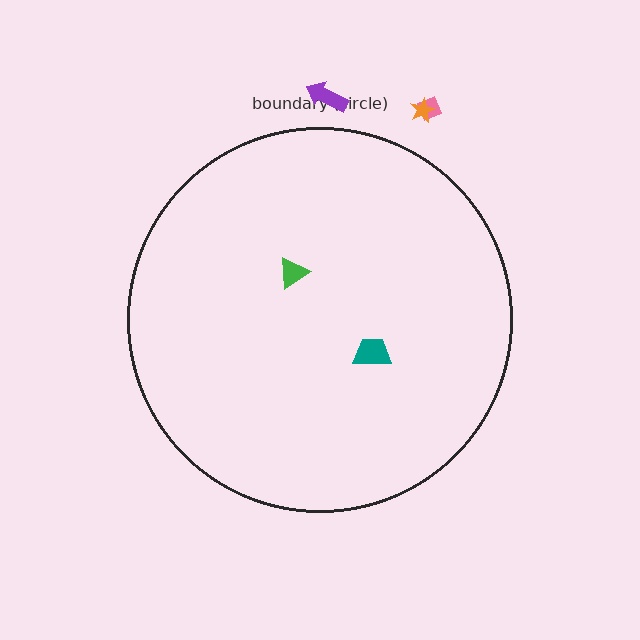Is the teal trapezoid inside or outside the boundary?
Inside.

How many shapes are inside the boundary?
2 inside, 3 outside.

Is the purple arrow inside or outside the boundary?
Outside.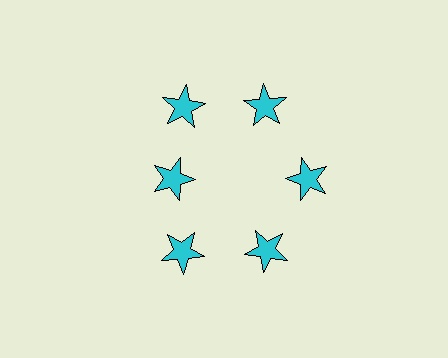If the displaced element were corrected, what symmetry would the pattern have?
It would have 6-fold rotational symmetry — the pattern would map onto itself every 60 degrees.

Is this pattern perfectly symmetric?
No. The 6 cyan stars are arranged in a ring, but one element near the 9 o'clock position is pulled inward toward the center, breaking the 6-fold rotational symmetry.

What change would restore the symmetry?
The symmetry would be restored by moving it outward, back onto the ring so that all 6 stars sit at equal angles and equal distance from the center.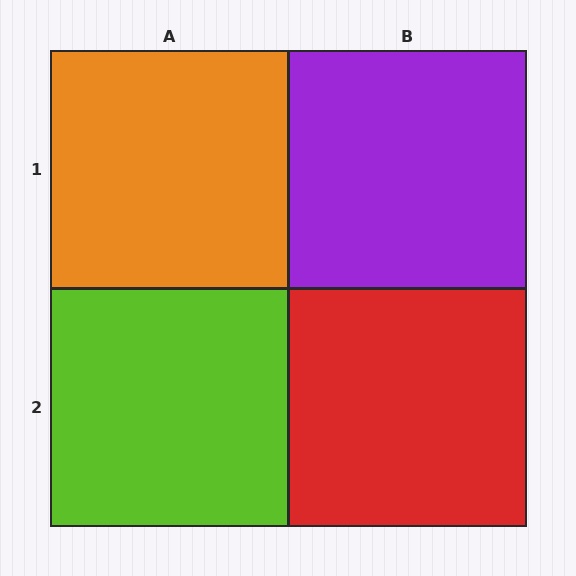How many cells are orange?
1 cell is orange.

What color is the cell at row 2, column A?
Lime.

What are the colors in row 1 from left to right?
Orange, purple.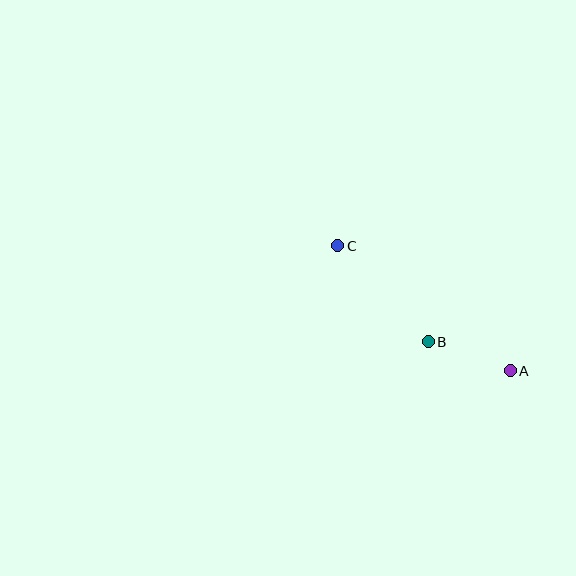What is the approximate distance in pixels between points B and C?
The distance between B and C is approximately 132 pixels.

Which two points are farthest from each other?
Points A and C are farthest from each other.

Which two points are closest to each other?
Points A and B are closest to each other.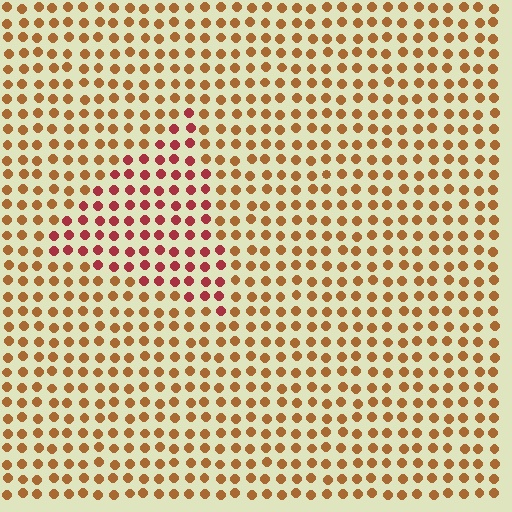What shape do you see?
I see a triangle.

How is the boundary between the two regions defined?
The boundary is defined purely by a slight shift in hue (about 36 degrees). Spacing, size, and orientation are identical on both sides.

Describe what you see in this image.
The image is filled with small brown elements in a uniform arrangement. A triangle-shaped region is visible where the elements are tinted to a slightly different hue, forming a subtle color boundary.